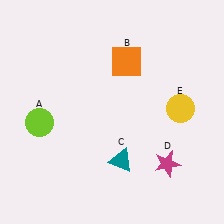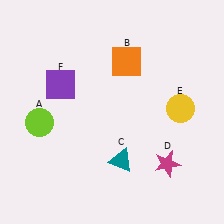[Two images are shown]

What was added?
A purple square (F) was added in Image 2.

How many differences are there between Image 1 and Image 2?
There is 1 difference between the two images.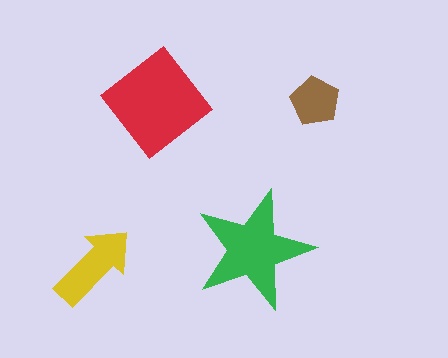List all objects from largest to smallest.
The red diamond, the green star, the yellow arrow, the brown pentagon.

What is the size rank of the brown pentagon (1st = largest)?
4th.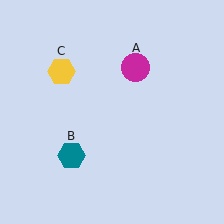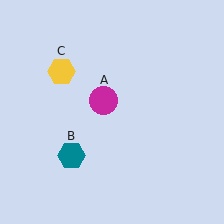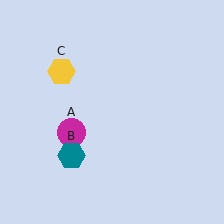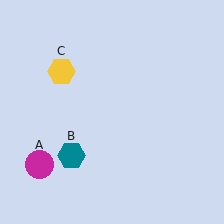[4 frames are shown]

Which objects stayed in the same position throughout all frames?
Teal hexagon (object B) and yellow hexagon (object C) remained stationary.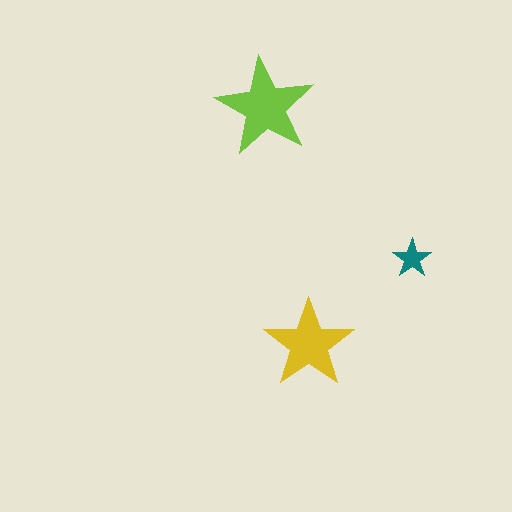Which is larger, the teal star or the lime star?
The lime one.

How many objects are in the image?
There are 3 objects in the image.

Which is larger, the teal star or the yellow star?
The yellow one.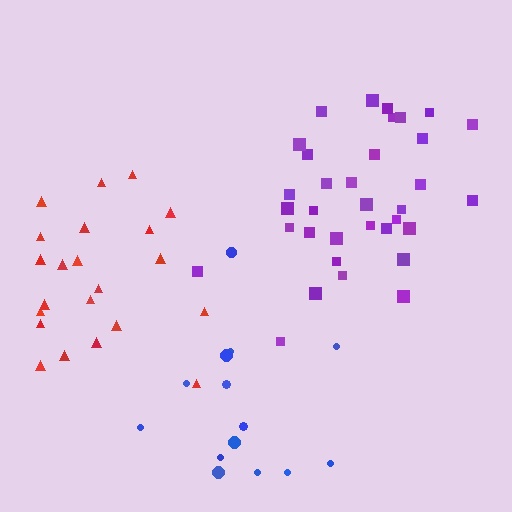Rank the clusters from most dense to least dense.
purple, red, blue.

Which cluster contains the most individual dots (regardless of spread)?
Purple (34).